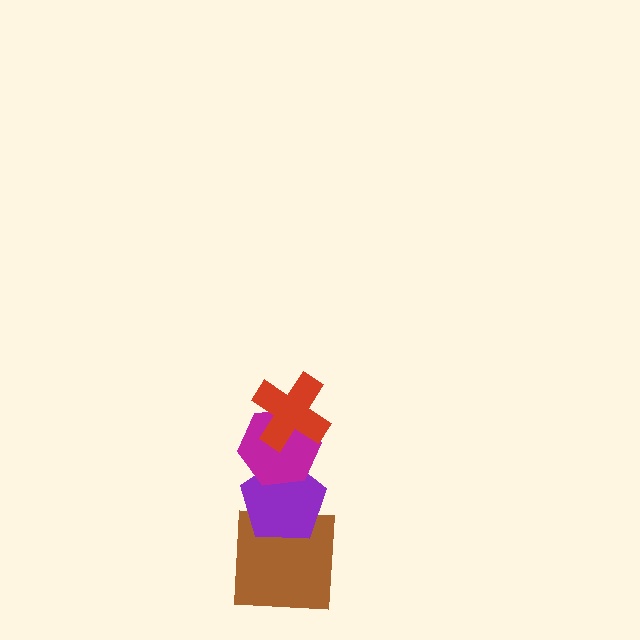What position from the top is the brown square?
The brown square is 4th from the top.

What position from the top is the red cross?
The red cross is 1st from the top.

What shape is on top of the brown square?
The purple pentagon is on top of the brown square.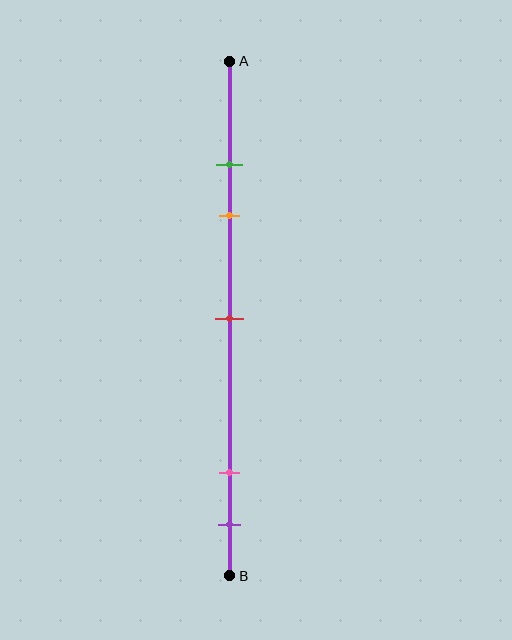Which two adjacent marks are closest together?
The green and orange marks are the closest adjacent pair.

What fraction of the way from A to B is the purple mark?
The purple mark is approximately 90% (0.9) of the way from A to B.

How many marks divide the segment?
There are 5 marks dividing the segment.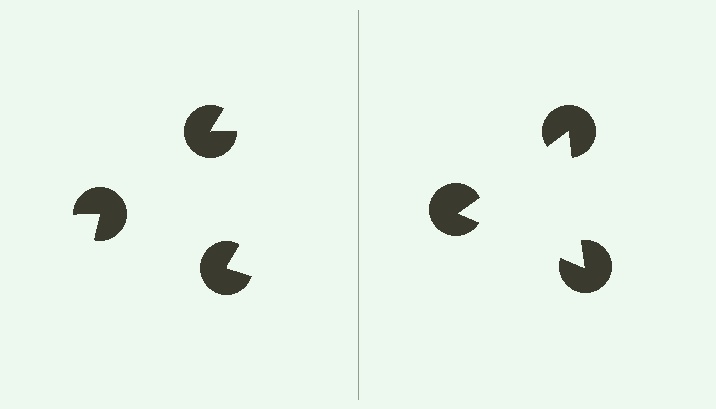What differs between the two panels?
The pac-man discs are positioned identically on both sides; only the wedge orientations differ. On the right they align to a triangle; on the left they are misaligned.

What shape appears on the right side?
An illusory triangle.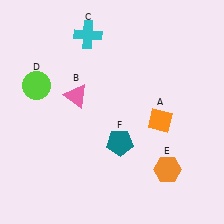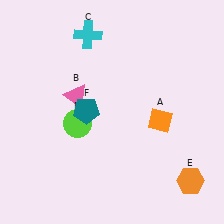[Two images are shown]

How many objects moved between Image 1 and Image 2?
3 objects moved between the two images.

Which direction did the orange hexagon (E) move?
The orange hexagon (E) moved right.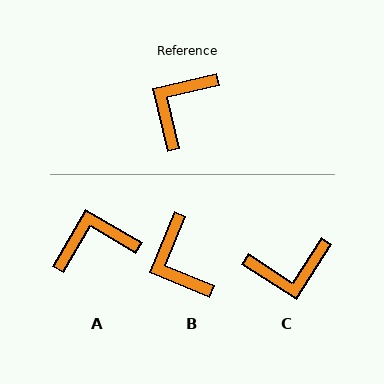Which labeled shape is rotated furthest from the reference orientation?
C, about 134 degrees away.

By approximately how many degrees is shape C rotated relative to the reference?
Approximately 134 degrees counter-clockwise.